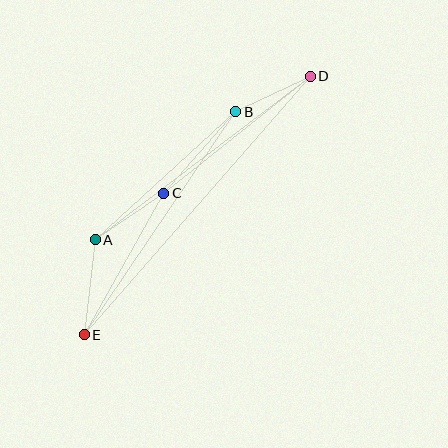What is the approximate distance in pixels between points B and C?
The distance between B and C is approximately 109 pixels.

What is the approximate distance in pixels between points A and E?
The distance between A and E is approximately 96 pixels.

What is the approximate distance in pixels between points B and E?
The distance between B and E is approximately 270 pixels.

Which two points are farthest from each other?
Points D and E are farthest from each other.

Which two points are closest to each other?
Points B and D are closest to each other.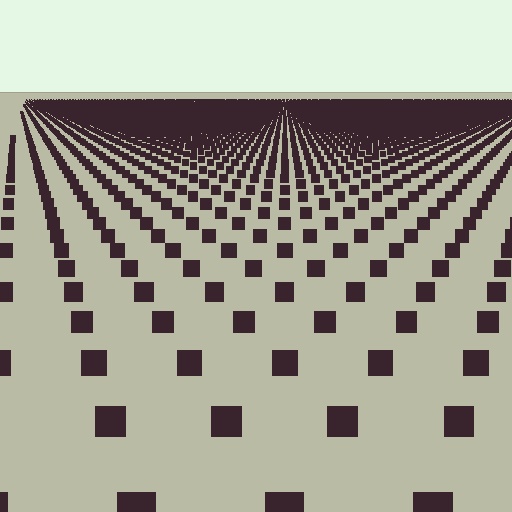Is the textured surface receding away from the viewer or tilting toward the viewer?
The surface is receding away from the viewer. Texture elements get smaller and denser toward the top.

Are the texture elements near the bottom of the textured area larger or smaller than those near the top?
Larger. Near the bottom, elements are closer to the viewer and appear at a bigger on-screen size.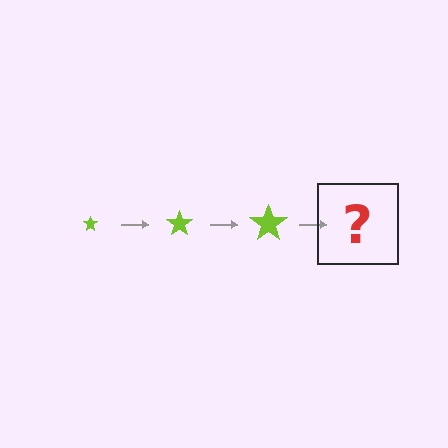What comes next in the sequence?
The next element should be a lime star, larger than the previous one.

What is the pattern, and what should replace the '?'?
The pattern is that the star gets progressively larger each step. The '?' should be a lime star, larger than the previous one.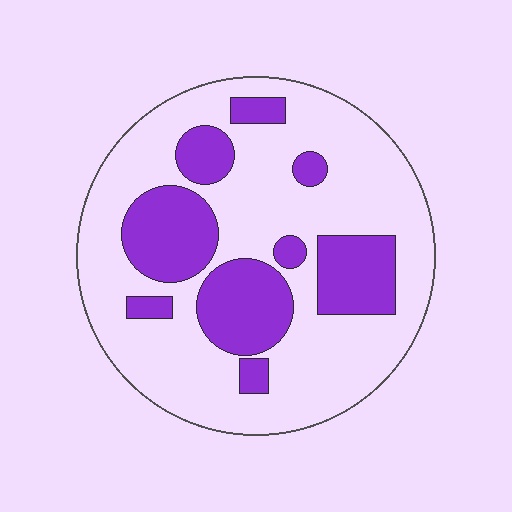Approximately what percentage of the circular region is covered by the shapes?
Approximately 30%.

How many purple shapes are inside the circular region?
9.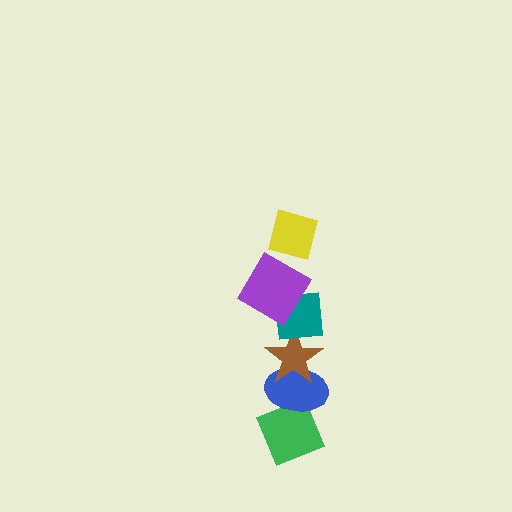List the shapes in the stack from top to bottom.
From top to bottom: the yellow square, the purple diamond, the teal square, the brown star, the blue ellipse, the green diamond.